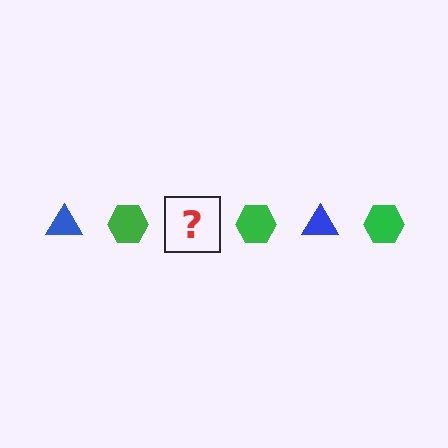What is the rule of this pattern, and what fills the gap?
The rule is that the pattern alternates between blue triangle and green hexagon. The gap should be filled with a blue triangle.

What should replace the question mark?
The question mark should be replaced with a blue triangle.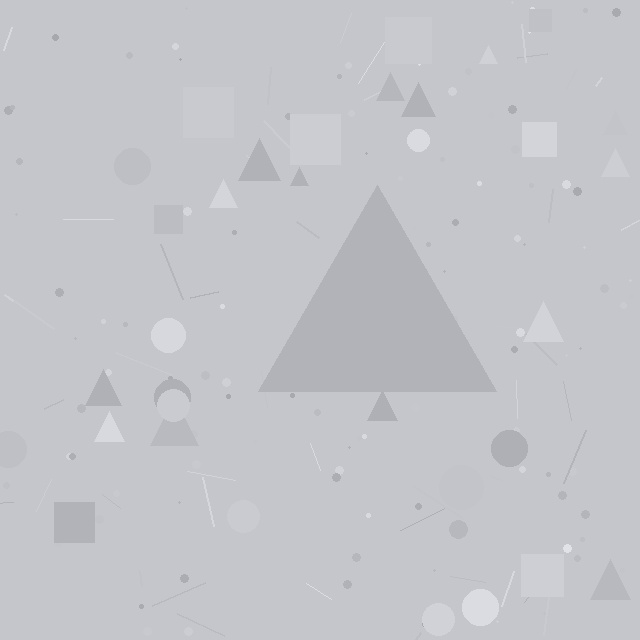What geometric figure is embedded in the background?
A triangle is embedded in the background.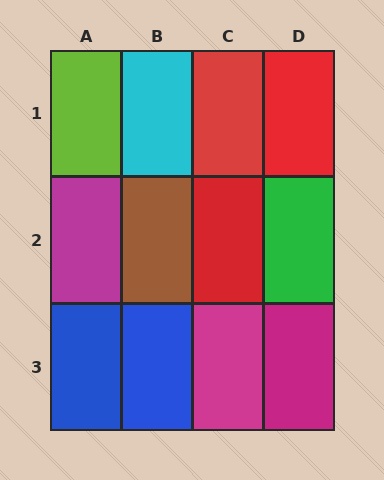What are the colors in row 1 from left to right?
Lime, cyan, red, red.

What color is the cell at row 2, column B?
Brown.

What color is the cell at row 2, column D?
Green.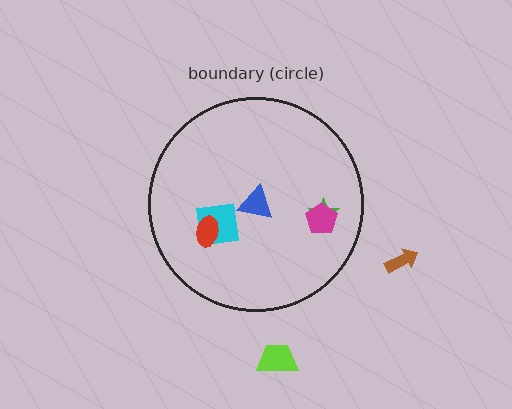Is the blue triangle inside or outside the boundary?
Inside.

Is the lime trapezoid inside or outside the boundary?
Outside.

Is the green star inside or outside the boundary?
Inside.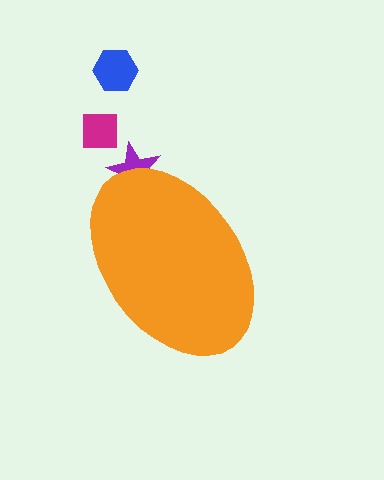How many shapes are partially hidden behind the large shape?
1 shape is partially hidden.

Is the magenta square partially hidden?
No, the magenta square is fully visible.